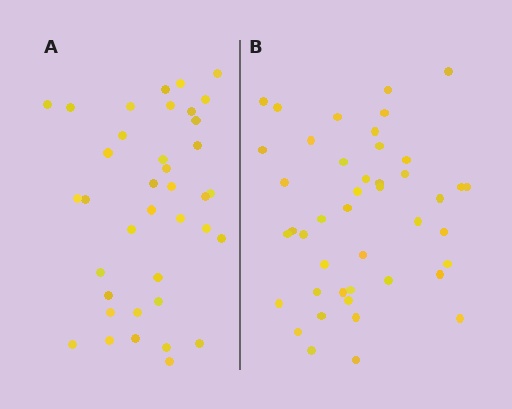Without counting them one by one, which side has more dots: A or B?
Region B (the right region) has more dots.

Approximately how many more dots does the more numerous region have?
Region B has about 6 more dots than region A.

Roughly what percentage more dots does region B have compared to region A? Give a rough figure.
About 15% more.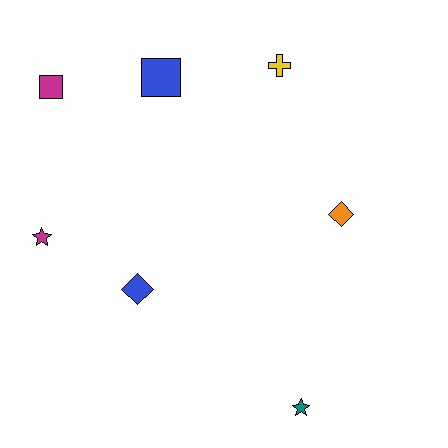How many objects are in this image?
There are 7 objects.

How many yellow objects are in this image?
There is 1 yellow object.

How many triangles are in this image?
There are no triangles.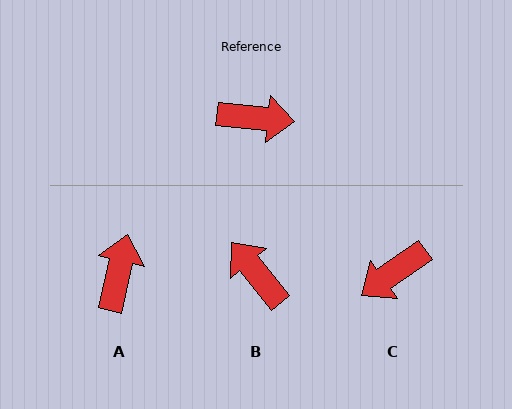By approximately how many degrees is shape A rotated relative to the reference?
Approximately 82 degrees counter-clockwise.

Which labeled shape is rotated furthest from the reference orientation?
C, about 139 degrees away.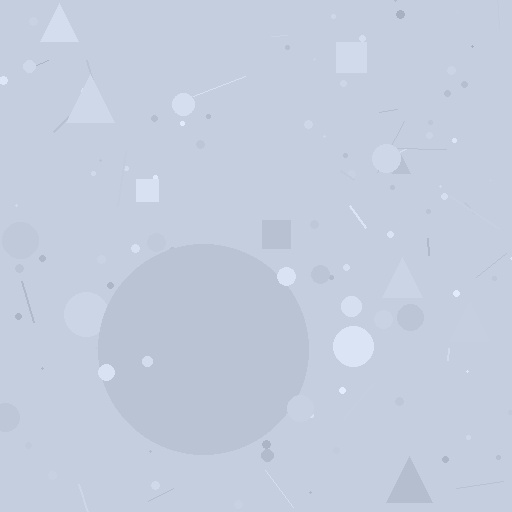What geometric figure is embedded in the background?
A circle is embedded in the background.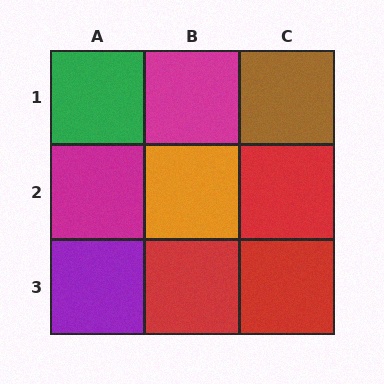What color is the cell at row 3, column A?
Purple.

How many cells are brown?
1 cell is brown.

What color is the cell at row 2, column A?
Magenta.